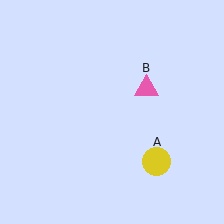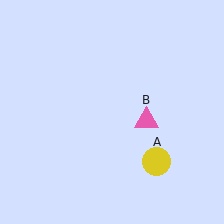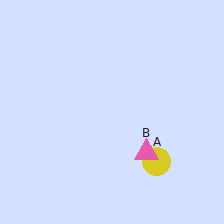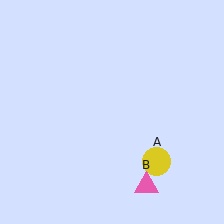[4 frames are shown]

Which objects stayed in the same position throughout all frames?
Yellow circle (object A) remained stationary.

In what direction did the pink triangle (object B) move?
The pink triangle (object B) moved down.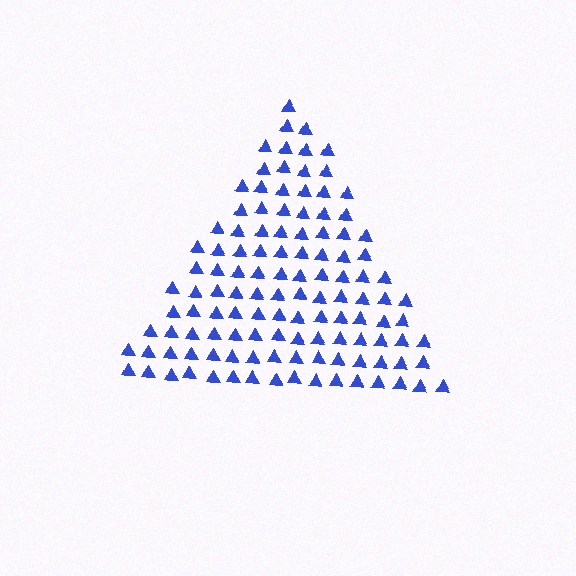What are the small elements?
The small elements are triangles.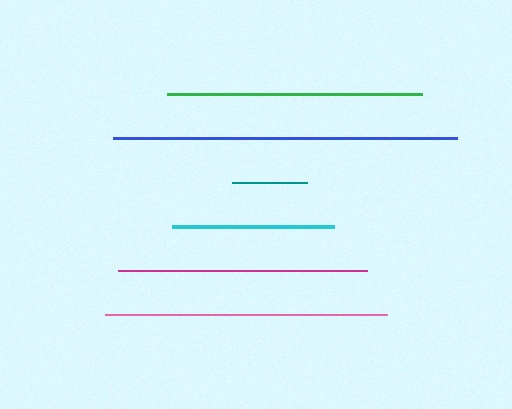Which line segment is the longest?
The blue line is the longest at approximately 344 pixels.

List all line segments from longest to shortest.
From longest to shortest: blue, pink, green, magenta, cyan, teal.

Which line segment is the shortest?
The teal line is the shortest at approximately 75 pixels.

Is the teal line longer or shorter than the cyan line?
The cyan line is longer than the teal line.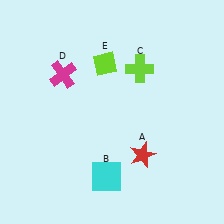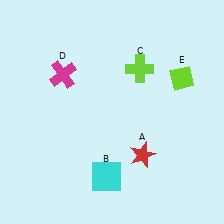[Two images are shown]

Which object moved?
The lime diamond (E) moved right.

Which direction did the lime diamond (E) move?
The lime diamond (E) moved right.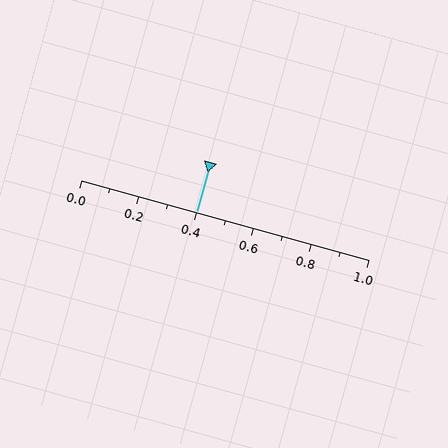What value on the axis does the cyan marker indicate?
The marker indicates approximately 0.4.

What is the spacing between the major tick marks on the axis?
The major ticks are spaced 0.2 apart.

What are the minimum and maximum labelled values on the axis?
The axis runs from 0.0 to 1.0.